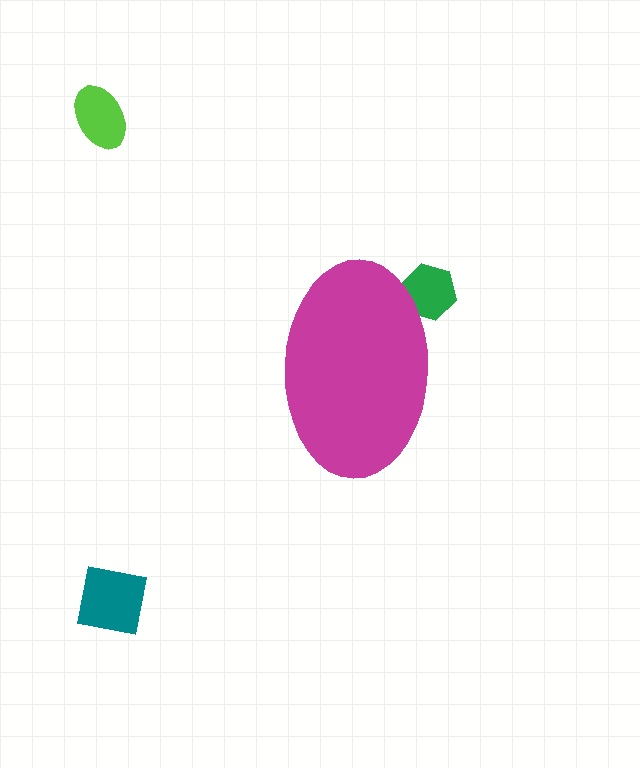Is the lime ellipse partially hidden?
No, the lime ellipse is fully visible.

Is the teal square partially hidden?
No, the teal square is fully visible.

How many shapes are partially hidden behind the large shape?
1 shape is partially hidden.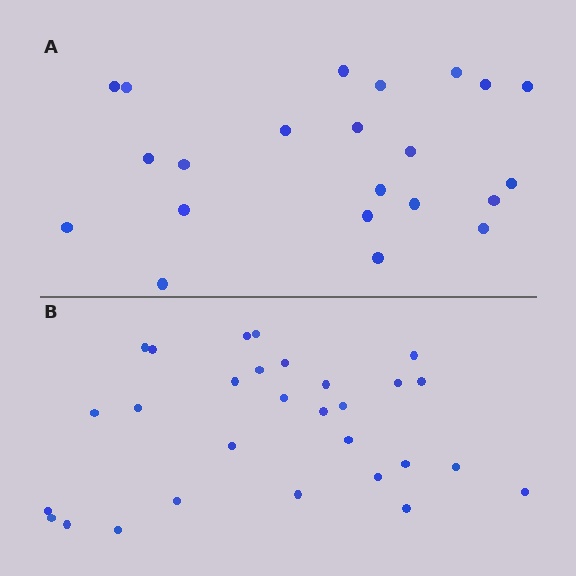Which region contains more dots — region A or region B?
Region B (the bottom region) has more dots.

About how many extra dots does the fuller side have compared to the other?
Region B has roughly 8 or so more dots than region A.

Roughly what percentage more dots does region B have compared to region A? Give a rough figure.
About 30% more.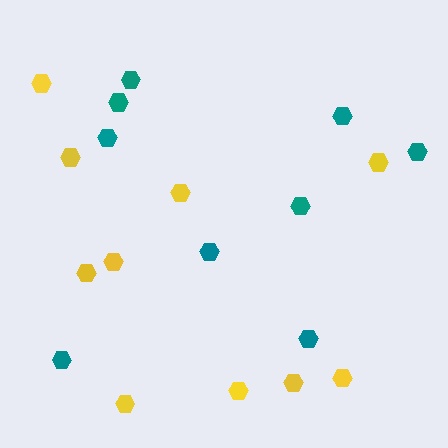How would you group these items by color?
There are 2 groups: one group of teal hexagons (9) and one group of yellow hexagons (10).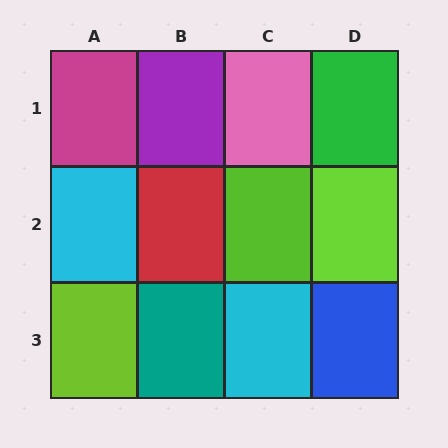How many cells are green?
1 cell is green.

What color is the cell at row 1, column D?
Green.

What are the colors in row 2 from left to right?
Cyan, red, lime, lime.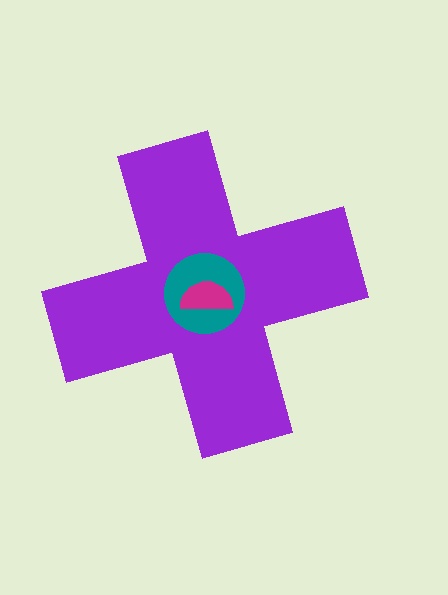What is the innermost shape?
The magenta semicircle.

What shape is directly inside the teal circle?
The magenta semicircle.